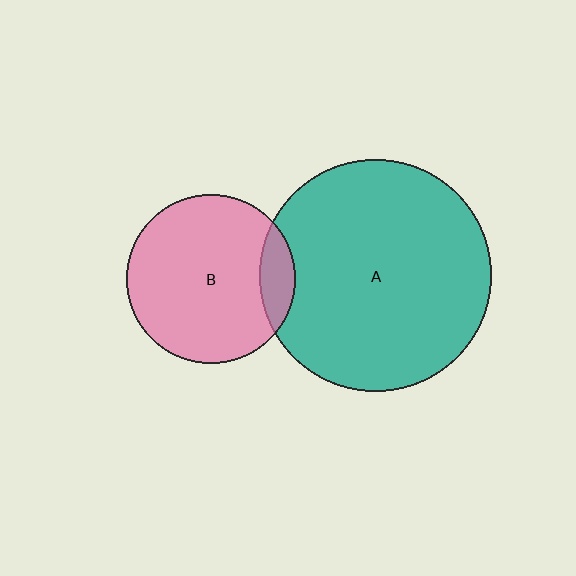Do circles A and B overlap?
Yes.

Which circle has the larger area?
Circle A (teal).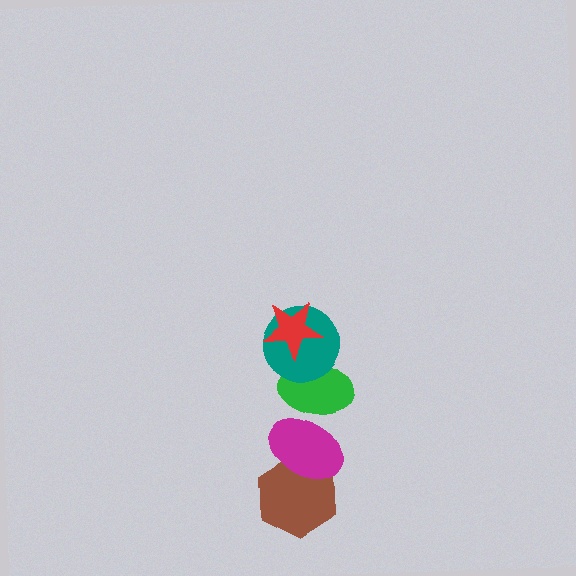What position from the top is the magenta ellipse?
The magenta ellipse is 4th from the top.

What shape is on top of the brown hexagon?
The magenta ellipse is on top of the brown hexagon.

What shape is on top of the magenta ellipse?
The green ellipse is on top of the magenta ellipse.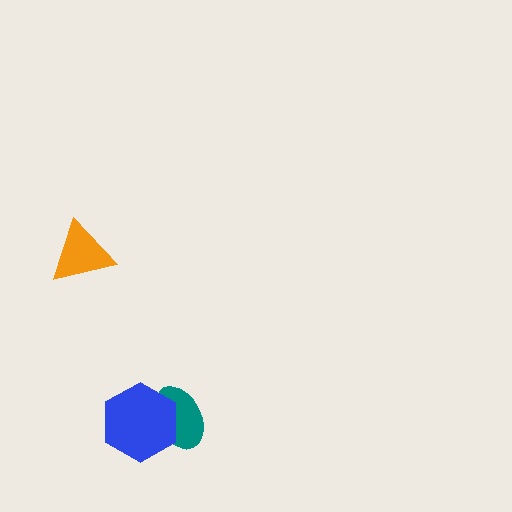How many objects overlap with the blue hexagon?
1 object overlaps with the blue hexagon.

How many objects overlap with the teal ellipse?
1 object overlaps with the teal ellipse.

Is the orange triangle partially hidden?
No, no other shape covers it.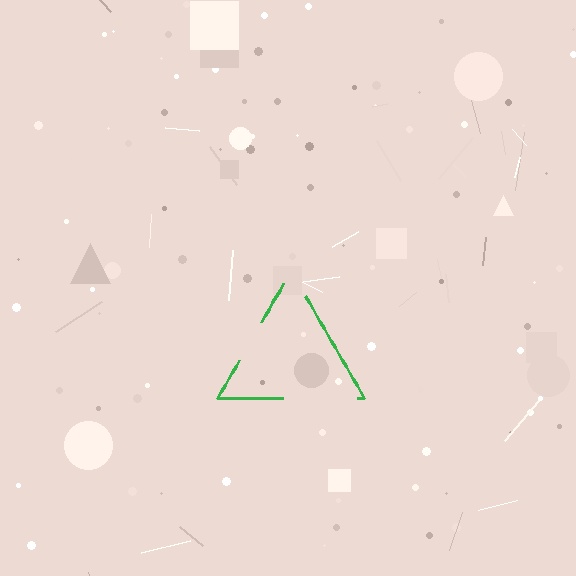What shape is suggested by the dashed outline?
The dashed outline suggests a triangle.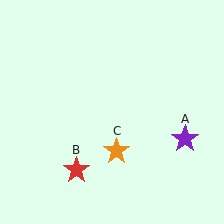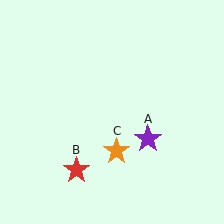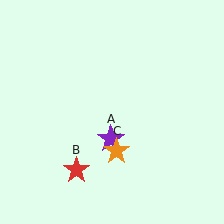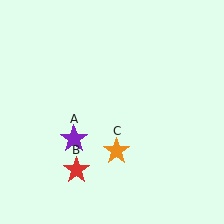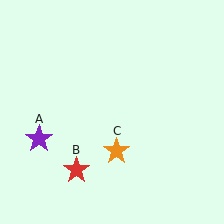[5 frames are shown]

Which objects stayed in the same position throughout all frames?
Red star (object B) and orange star (object C) remained stationary.